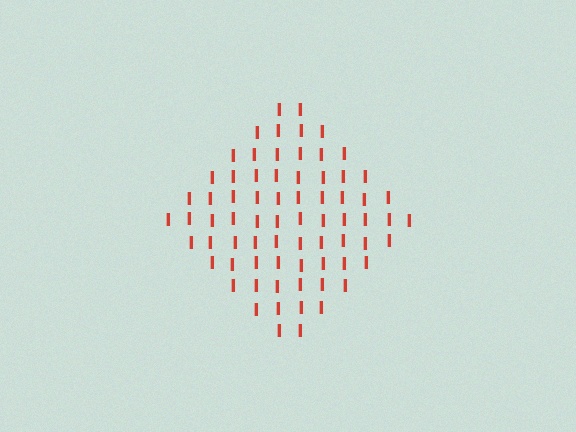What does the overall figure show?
The overall figure shows a diamond.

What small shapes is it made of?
It is made of small letter I's.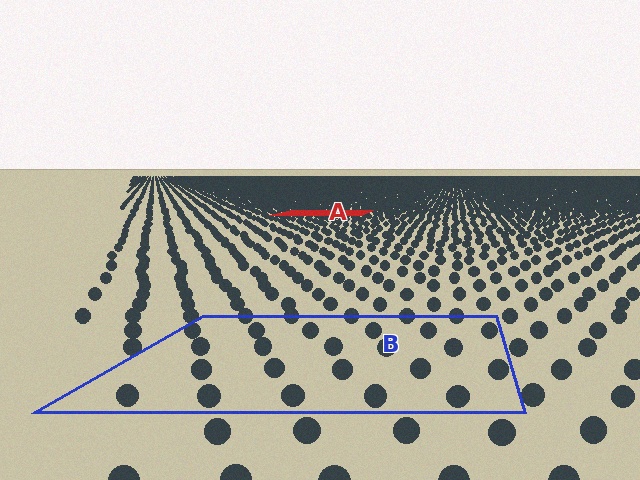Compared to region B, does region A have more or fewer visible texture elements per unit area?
Region A has more texture elements per unit area — they are packed more densely because it is farther away.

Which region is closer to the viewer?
Region B is closer. The texture elements there are larger and more spread out.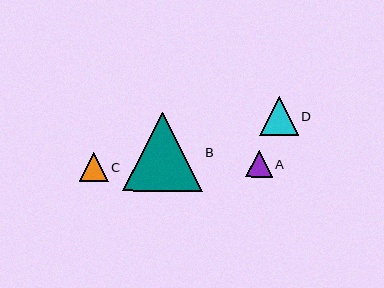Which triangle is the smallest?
Triangle A is the smallest with a size of approximately 27 pixels.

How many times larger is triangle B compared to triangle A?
Triangle B is approximately 3.0 times the size of triangle A.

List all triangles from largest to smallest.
From largest to smallest: B, D, C, A.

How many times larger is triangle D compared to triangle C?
Triangle D is approximately 1.3 times the size of triangle C.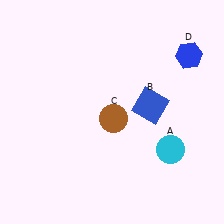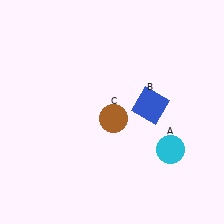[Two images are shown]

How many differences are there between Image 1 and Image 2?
There is 1 difference between the two images.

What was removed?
The blue hexagon (D) was removed in Image 2.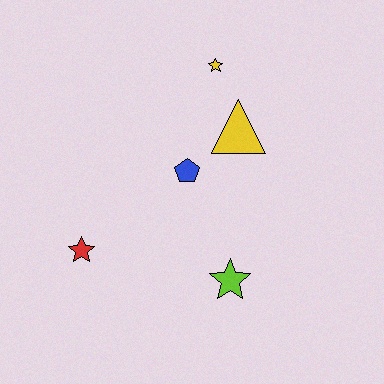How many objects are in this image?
There are 5 objects.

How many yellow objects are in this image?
There are 2 yellow objects.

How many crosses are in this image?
There are no crosses.